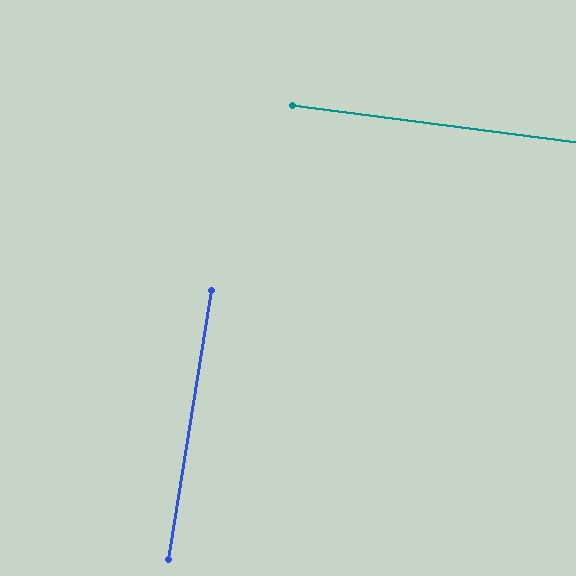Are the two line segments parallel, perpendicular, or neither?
Perpendicular — they meet at approximately 89°.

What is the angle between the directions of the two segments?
Approximately 89 degrees.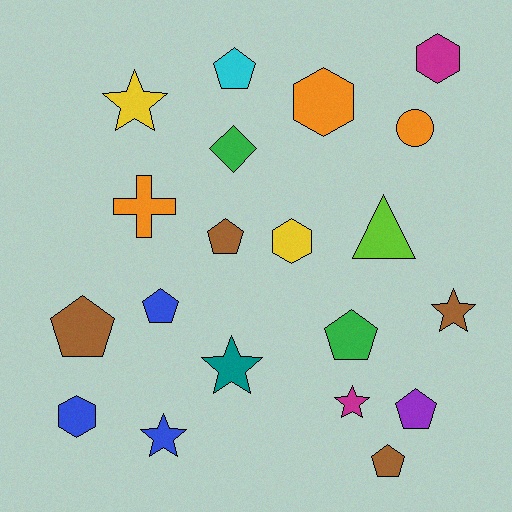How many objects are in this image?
There are 20 objects.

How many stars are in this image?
There are 5 stars.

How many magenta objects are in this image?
There are 2 magenta objects.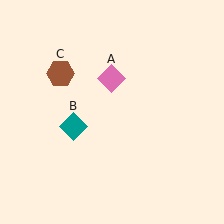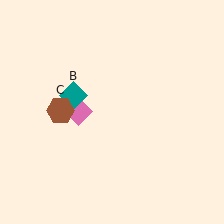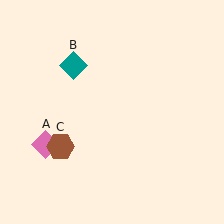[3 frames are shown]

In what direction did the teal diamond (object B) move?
The teal diamond (object B) moved up.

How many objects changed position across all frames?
3 objects changed position: pink diamond (object A), teal diamond (object B), brown hexagon (object C).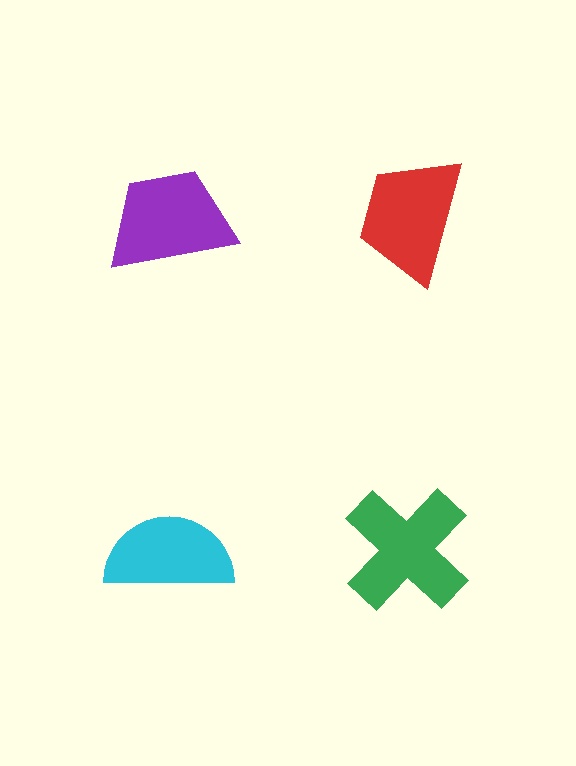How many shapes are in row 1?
2 shapes.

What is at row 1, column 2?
A red trapezoid.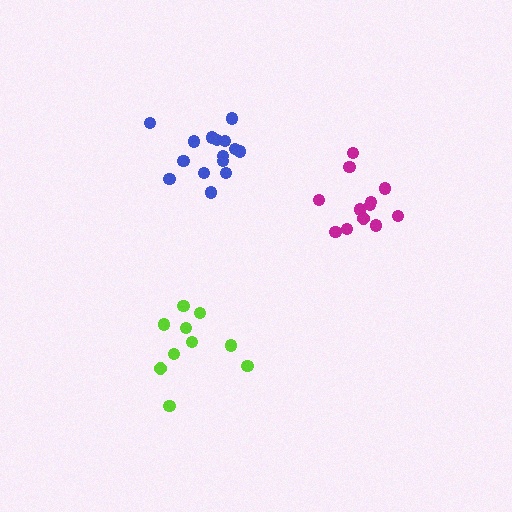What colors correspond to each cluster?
The clusters are colored: lime, blue, magenta.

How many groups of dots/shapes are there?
There are 3 groups.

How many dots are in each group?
Group 1: 10 dots, Group 2: 15 dots, Group 3: 12 dots (37 total).